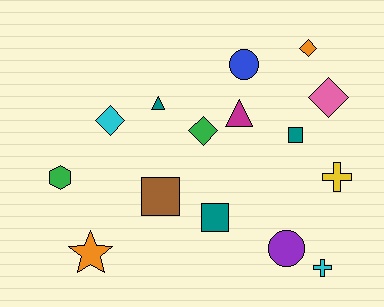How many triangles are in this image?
There are 2 triangles.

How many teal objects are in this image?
There are 3 teal objects.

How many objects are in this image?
There are 15 objects.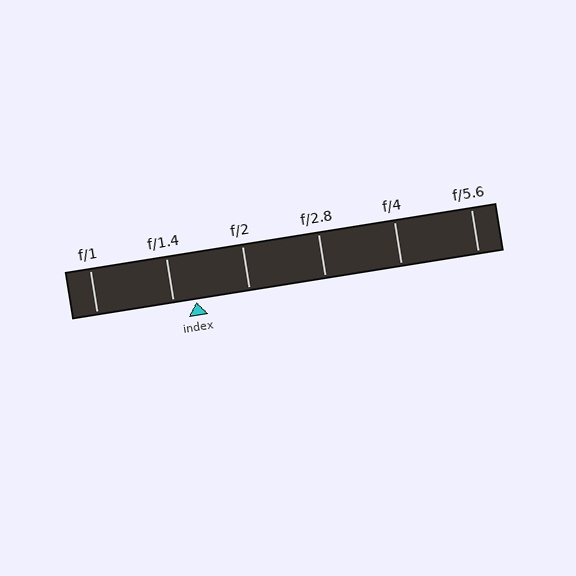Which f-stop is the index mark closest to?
The index mark is closest to f/1.4.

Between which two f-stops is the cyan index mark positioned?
The index mark is between f/1.4 and f/2.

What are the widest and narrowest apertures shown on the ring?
The widest aperture shown is f/1 and the narrowest is f/5.6.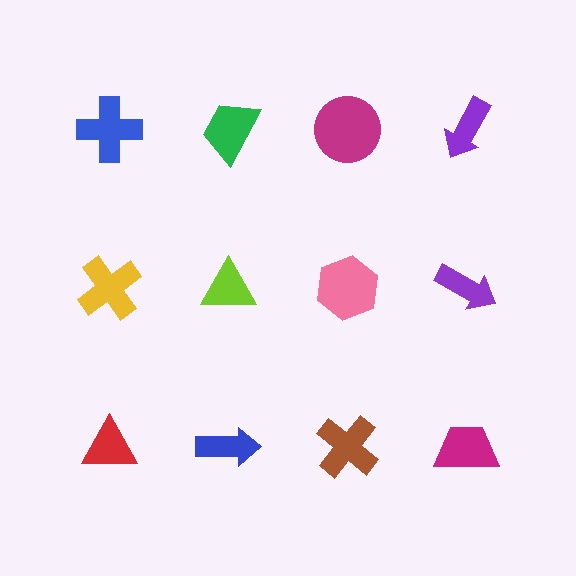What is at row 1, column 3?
A magenta circle.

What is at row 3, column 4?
A magenta trapezoid.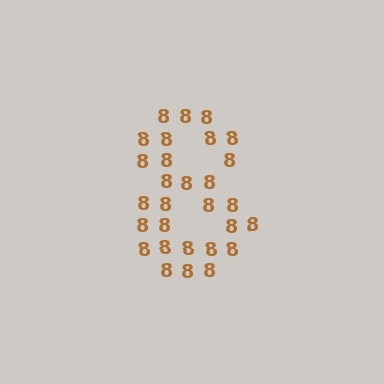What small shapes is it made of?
It is made of small digit 8's.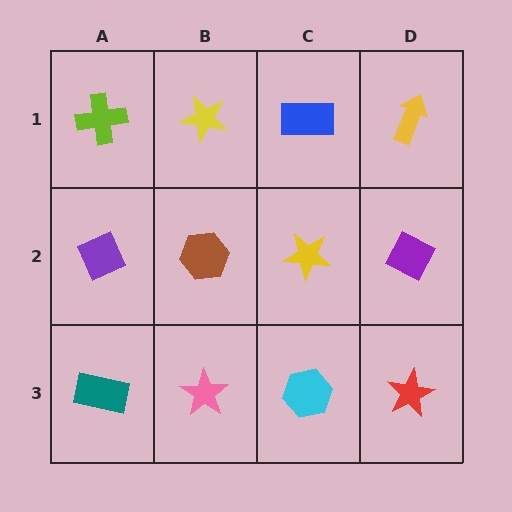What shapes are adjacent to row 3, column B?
A brown hexagon (row 2, column B), a teal rectangle (row 3, column A), a cyan hexagon (row 3, column C).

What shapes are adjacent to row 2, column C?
A blue rectangle (row 1, column C), a cyan hexagon (row 3, column C), a brown hexagon (row 2, column B), a purple diamond (row 2, column D).